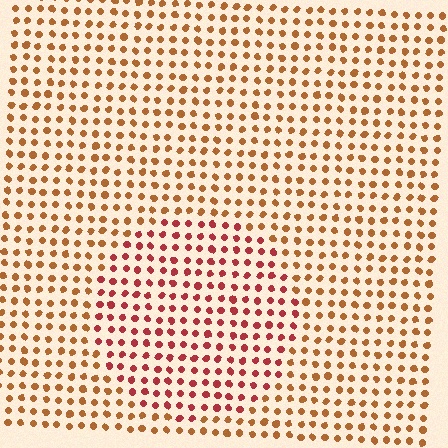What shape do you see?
I see a circle.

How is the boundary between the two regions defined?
The boundary is defined purely by a slight shift in hue (about 33 degrees). Spacing, size, and orientation are identical on both sides.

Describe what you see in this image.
The image is filled with small brown elements in a uniform arrangement. A circle-shaped region is visible where the elements are tinted to a slightly different hue, forming a subtle color boundary.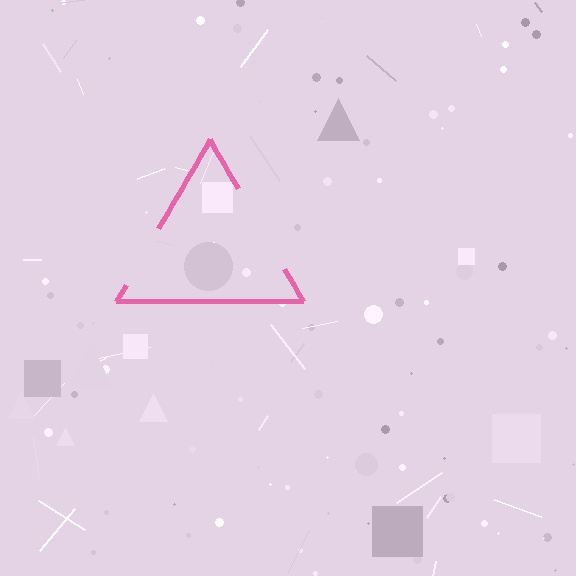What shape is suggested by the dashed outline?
The dashed outline suggests a triangle.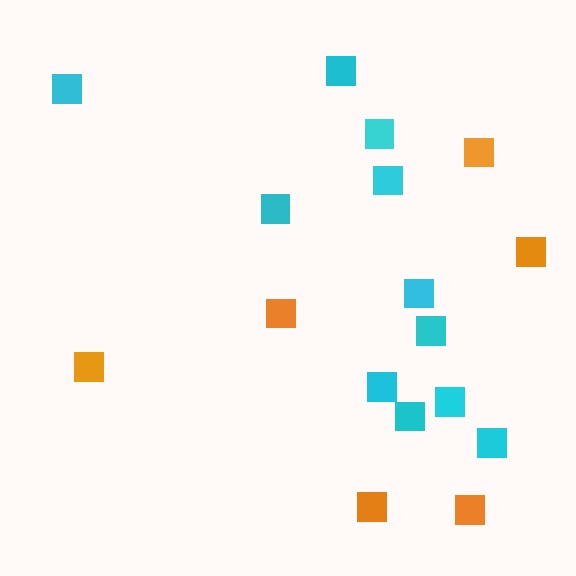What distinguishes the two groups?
There are 2 groups: one group of orange squares (6) and one group of cyan squares (11).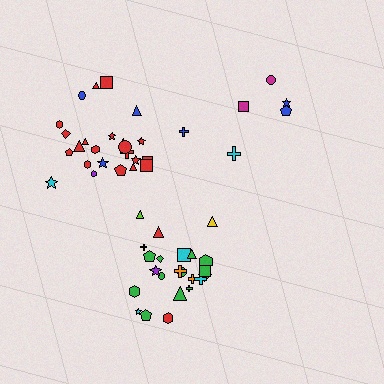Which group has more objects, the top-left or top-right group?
The top-left group.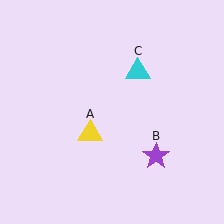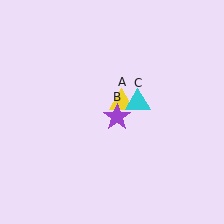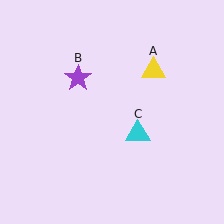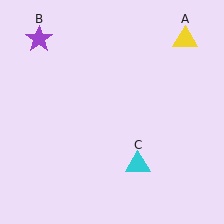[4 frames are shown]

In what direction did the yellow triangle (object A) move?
The yellow triangle (object A) moved up and to the right.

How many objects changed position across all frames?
3 objects changed position: yellow triangle (object A), purple star (object B), cyan triangle (object C).